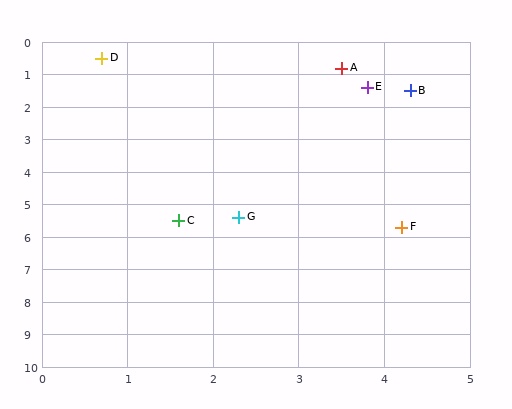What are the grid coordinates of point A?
Point A is at approximately (3.5, 0.8).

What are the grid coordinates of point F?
Point F is at approximately (4.2, 5.7).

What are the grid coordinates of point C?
Point C is at approximately (1.6, 5.5).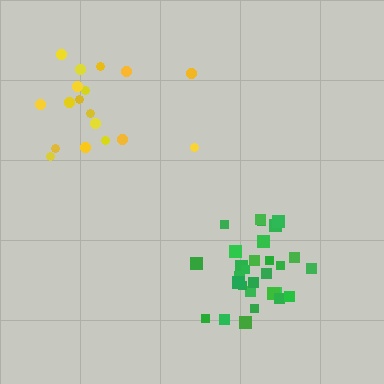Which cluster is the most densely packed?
Green.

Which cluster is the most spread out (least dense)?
Yellow.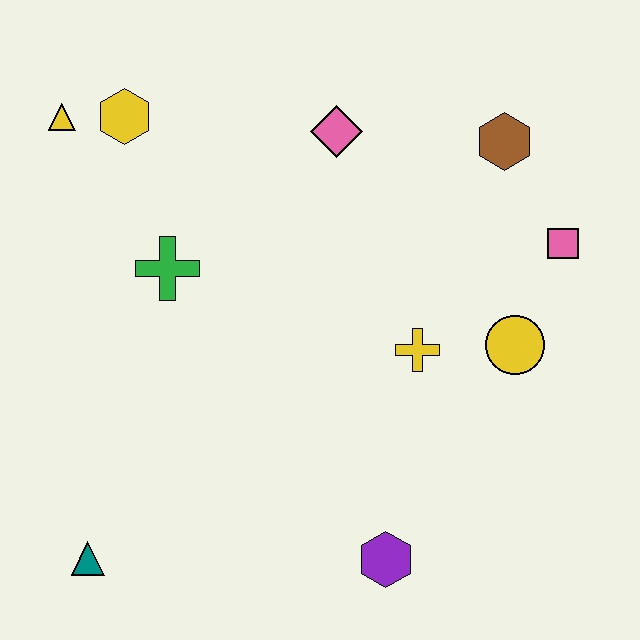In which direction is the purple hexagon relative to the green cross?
The purple hexagon is below the green cross.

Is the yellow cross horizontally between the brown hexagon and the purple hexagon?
Yes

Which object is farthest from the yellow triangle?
The purple hexagon is farthest from the yellow triangle.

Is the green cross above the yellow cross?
Yes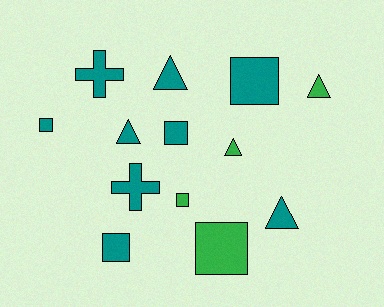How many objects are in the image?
There are 13 objects.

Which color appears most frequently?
Teal, with 9 objects.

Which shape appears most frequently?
Square, with 6 objects.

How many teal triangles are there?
There are 3 teal triangles.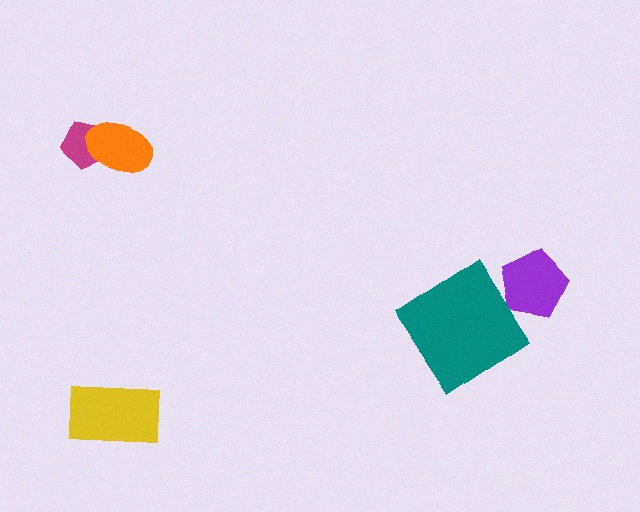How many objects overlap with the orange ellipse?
1 object overlaps with the orange ellipse.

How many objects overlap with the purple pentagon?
0 objects overlap with the purple pentagon.